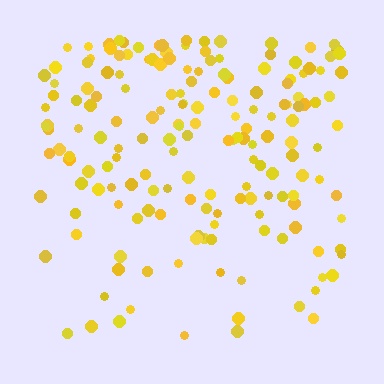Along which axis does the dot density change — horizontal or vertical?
Vertical.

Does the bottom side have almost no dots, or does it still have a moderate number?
Still a moderate number, just noticeably fewer than the top.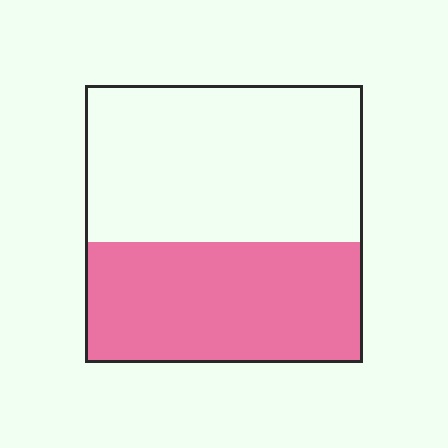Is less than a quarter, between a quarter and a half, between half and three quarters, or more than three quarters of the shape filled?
Between a quarter and a half.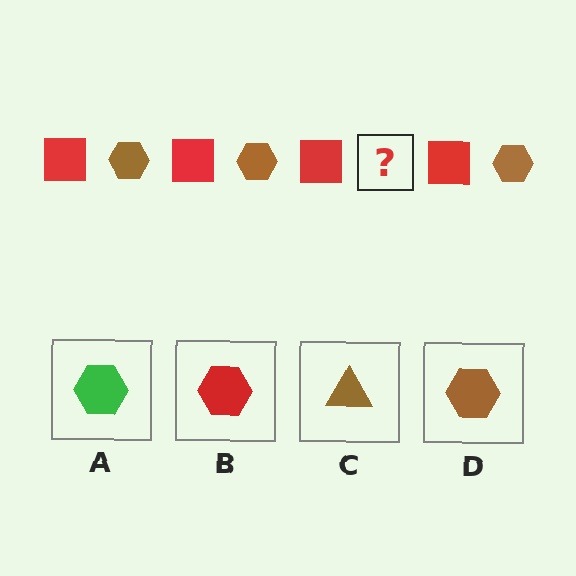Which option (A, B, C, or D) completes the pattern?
D.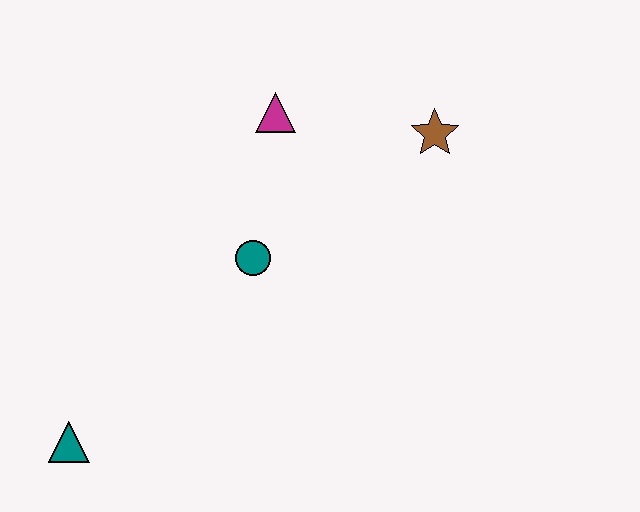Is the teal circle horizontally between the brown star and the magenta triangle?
No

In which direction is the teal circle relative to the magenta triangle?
The teal circle is below the magenta triangle.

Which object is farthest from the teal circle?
The teal triangle is farthest from the teal circle.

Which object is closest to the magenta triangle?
The teal circle is closest to the magenta triangle.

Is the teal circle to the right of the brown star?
No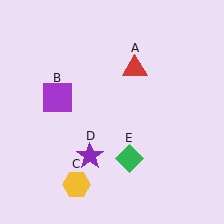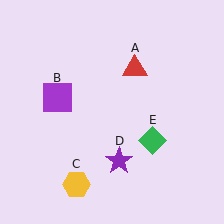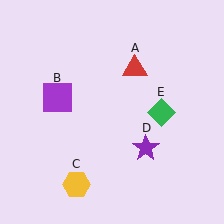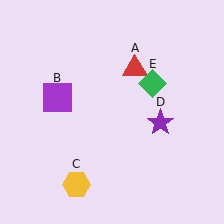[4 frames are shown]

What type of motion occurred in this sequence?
The purple star (object D), green diamond (object E) rotated counterclockwise around the center of the scene.